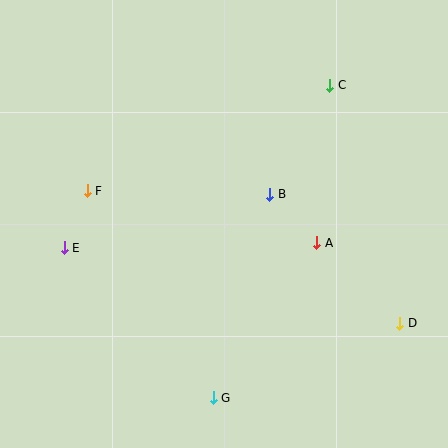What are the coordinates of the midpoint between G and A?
The midpoint between G and A is at (265, 320).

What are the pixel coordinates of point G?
Point G is at (213, 398).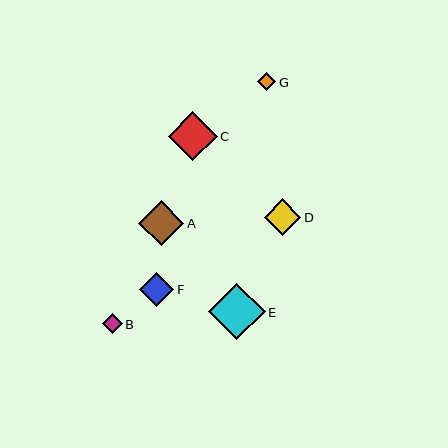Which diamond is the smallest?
Diamond G is the smallest with a size of approximately 18 pixels.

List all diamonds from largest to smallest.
From largest to smallest: E, C, A, D, F, B, G.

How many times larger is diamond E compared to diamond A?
Diamond E is approximately 1.2 times the size of diamond A.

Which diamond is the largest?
Diamond E is the largest with a size of approximately 56 pixels.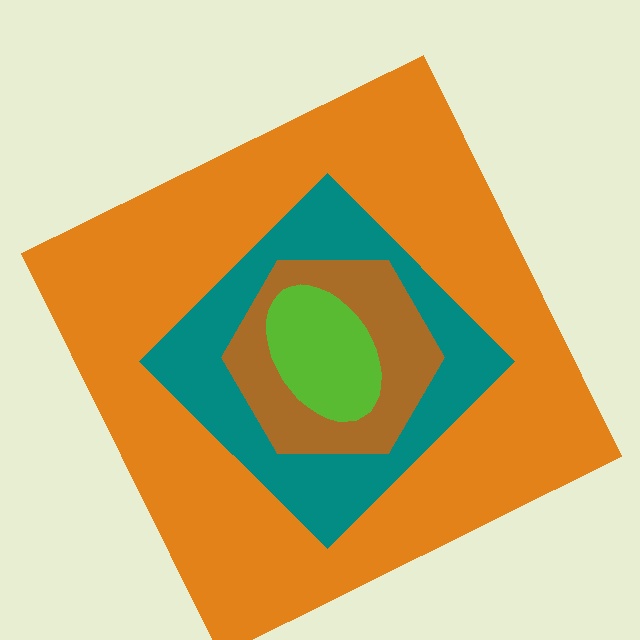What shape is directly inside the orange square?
The teal diamond.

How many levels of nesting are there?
4.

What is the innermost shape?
The lime ellipse.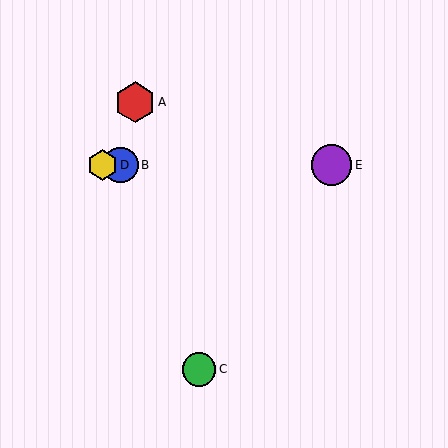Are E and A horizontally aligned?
No, E is at y≈165 and A is at y≈102.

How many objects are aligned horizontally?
3 objects (B, D, E) are aligned horizontally.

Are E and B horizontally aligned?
Yes, both are at y≈165.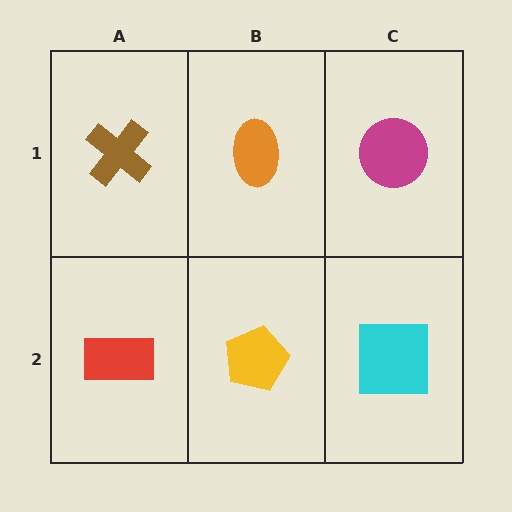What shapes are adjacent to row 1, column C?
A cyan square (row 2, column C), an orange ellipse (row 1, column B).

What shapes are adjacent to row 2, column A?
A brown cross (row 1, column A), a yellow pentagon (row 2, column B).